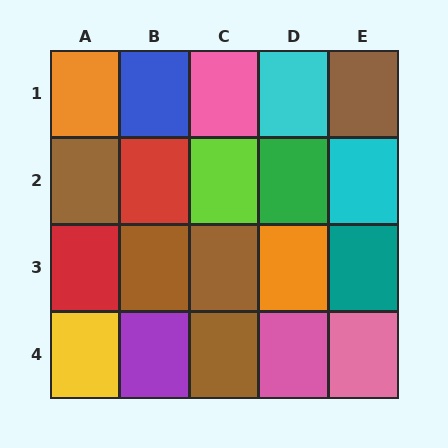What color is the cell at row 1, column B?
Blue.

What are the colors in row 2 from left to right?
Brown, red, lime, green, cyan.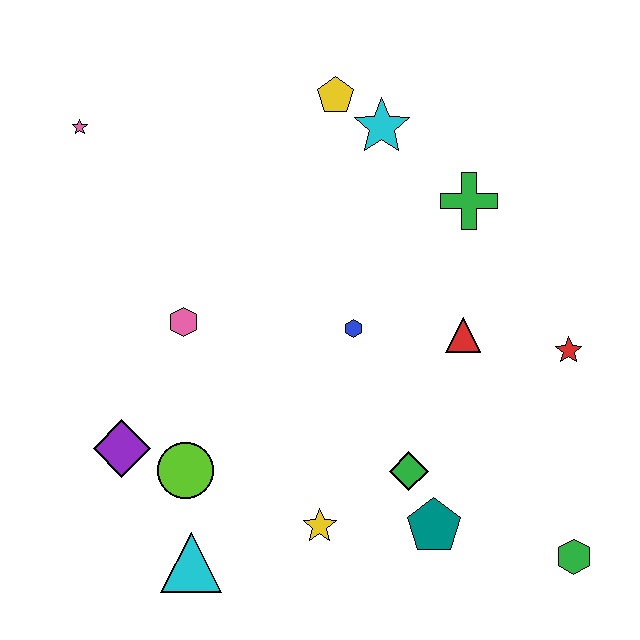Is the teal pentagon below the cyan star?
Yes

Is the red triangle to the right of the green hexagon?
No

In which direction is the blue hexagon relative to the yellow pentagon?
The blue hexagon is below the yellow pentagon.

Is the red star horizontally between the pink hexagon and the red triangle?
No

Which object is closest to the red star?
The red triangle is closest to the red star.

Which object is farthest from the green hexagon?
The pink star is farthest from the green hexagon.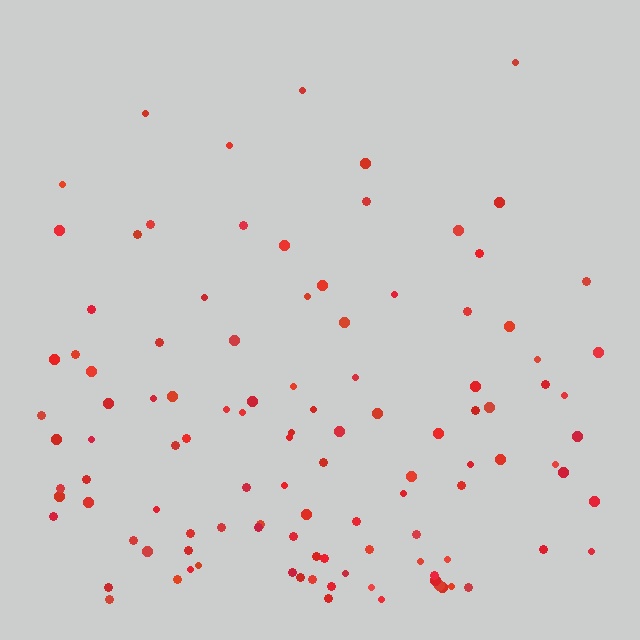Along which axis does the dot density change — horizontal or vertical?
Vertical.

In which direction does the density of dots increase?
From top to bottom, with the bottom side densest.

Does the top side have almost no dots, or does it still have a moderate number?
Still a moderate number, just noticeably fewer than the bottom.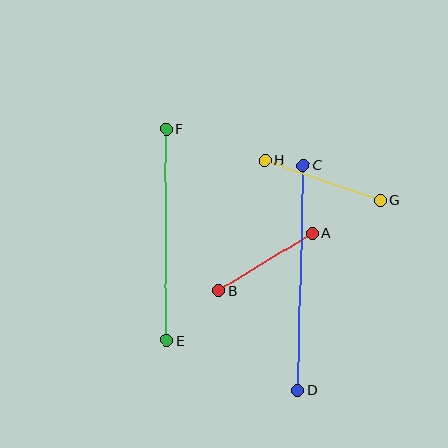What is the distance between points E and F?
The distance is approximately 211 pixels.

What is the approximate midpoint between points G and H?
The midpoint is at approximately (323, 180) pixels.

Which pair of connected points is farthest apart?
Points C and D are farthest apart.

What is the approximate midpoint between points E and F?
The midpoint is at approximately (167, 235) pixels.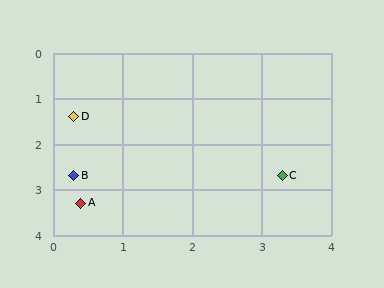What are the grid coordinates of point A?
Point A is at approximately (0.4, 3.3).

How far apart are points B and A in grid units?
Points B and A are about 0.6 grid units apart.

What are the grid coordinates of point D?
Point D is at approximately (0.3, 1.4).